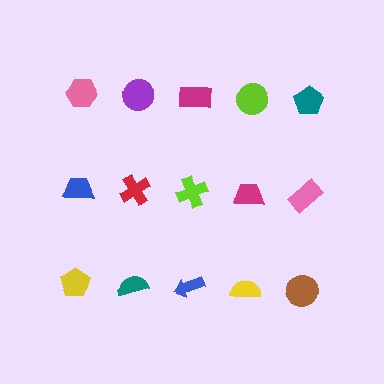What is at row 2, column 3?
A lime cross.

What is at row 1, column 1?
A pink hexagon.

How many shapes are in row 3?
5 shapes.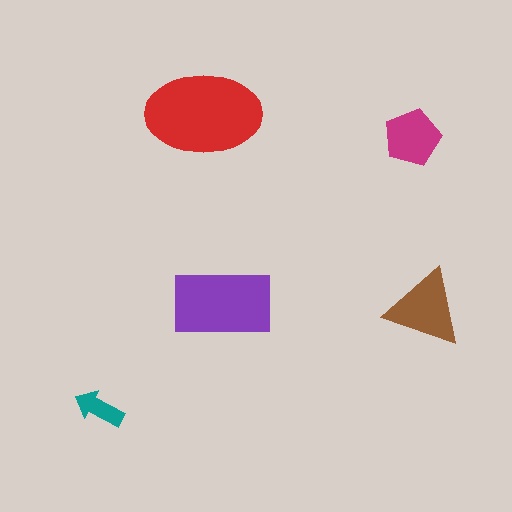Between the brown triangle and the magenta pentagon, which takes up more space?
The brown triangle.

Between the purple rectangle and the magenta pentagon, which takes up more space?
The purple rectangle.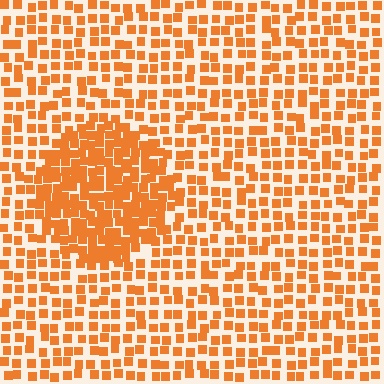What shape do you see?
I see a circle.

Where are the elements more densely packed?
The elements are more densely packed inside the circle boundary.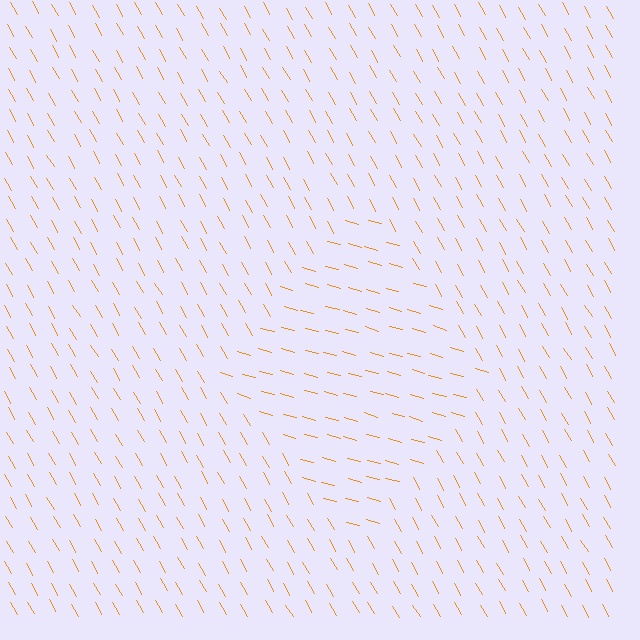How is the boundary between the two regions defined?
The boundary is defined purely by a change in line orientation (approximately 45 degrees difference). All lines are the same color and thickness.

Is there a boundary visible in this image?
Yes, there is a texture boundary formed by a change in line orientation.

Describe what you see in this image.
The image is filled with small orange line segments. A diamond region in the image has lines oriented differently from the surrounding lines, creating a visible texture boundary.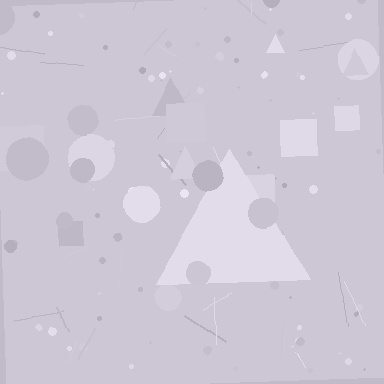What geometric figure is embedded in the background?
A triangle is embedded in the background.